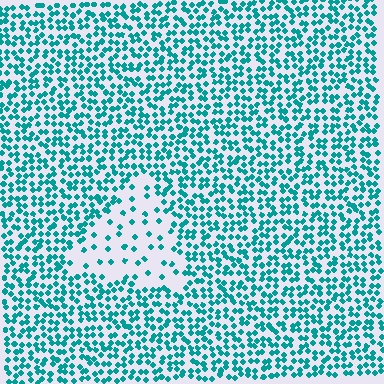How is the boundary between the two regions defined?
The boundary is defined by a change in element density (approximately 3.0x ratio). All elements are the same color, size, and shape.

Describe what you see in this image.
The image contains small teal elements arranged at two different densities. A triangle-shaped region is visible where the elements are less densely packed than the surrounding area.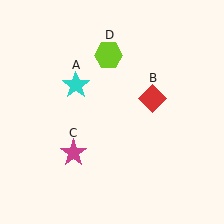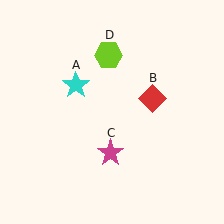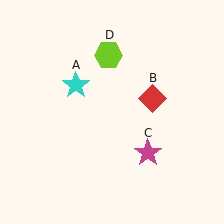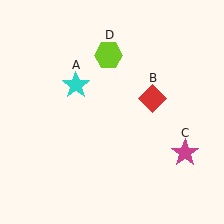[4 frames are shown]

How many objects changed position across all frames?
1 object changed position: magenta star (object C).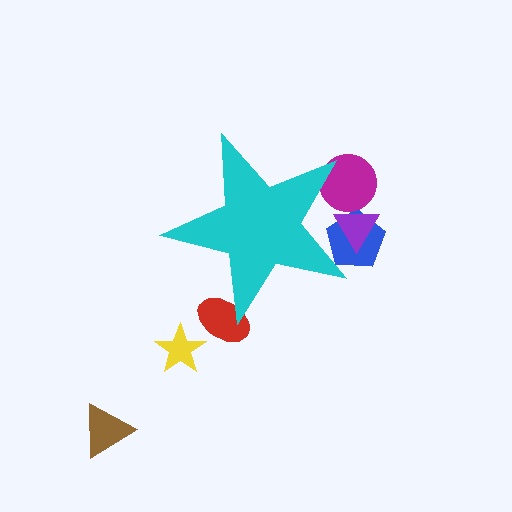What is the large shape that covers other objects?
A cyan star.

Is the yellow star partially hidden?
No, the yellow star is fully visible.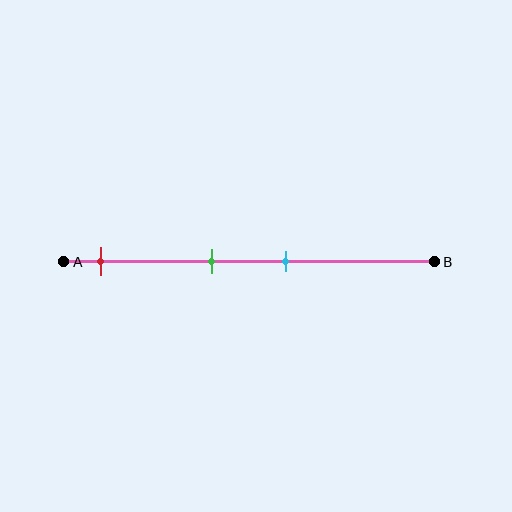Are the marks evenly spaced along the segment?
No, the marks are not evenly spaced.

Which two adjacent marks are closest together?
The green and cyan marks are the closest adjacent pair.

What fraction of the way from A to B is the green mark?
The green mark is approximately 40% (0.4) of the way from A to B.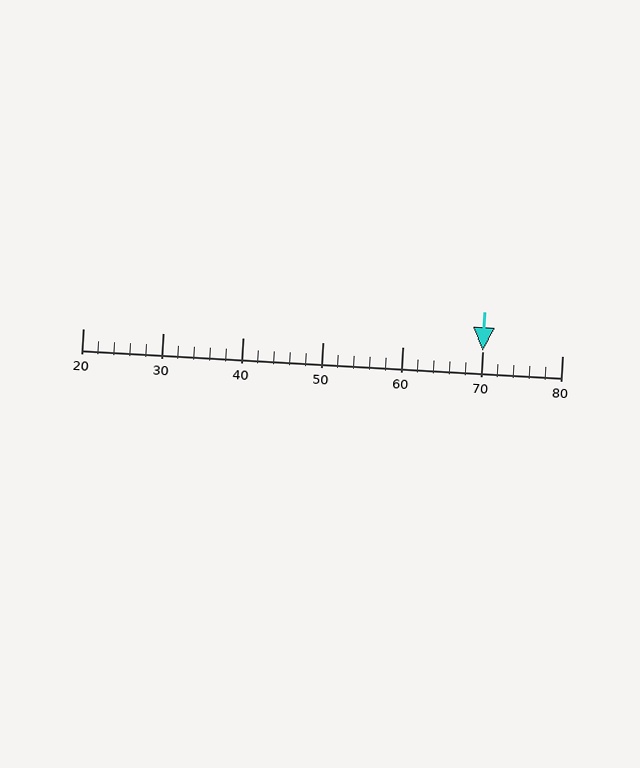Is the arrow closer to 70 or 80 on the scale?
The arrow is closer to 70.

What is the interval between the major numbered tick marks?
The major tick marks are spaced 10 units apart.